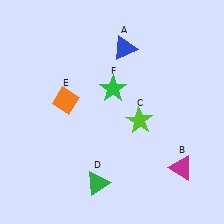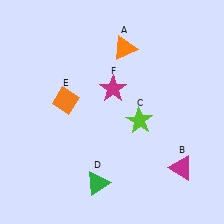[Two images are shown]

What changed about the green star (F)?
In Image 1, F is green. In Image 2, it changed to magenta.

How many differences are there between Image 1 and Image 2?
There are 2 differences between the two images.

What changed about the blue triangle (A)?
In Image 1, A is blue. In Image 2, it changed to orange.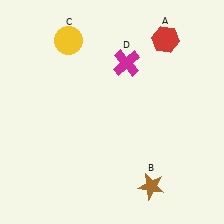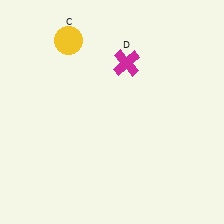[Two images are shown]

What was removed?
The red hexagon (A), the brown star (B) were removed in Image 2.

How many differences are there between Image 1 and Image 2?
There are 2 differences between the two images.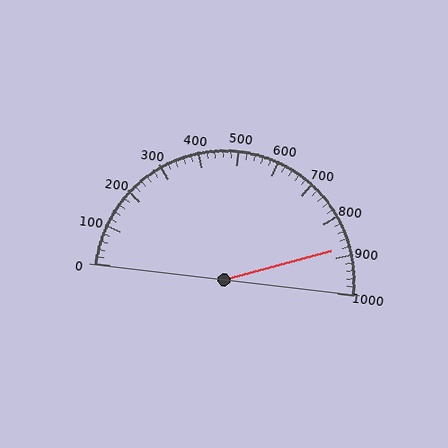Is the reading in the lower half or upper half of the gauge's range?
The reading is in the upper half of the range (0 to 1000).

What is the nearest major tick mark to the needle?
The nearest major tick mark is 900.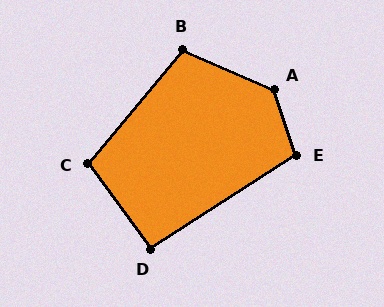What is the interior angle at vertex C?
Approximately 104 degrees (obtuse).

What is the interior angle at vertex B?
Approximately 106 degrees (obtuse).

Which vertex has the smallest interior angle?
D, at approximately 93 degrees.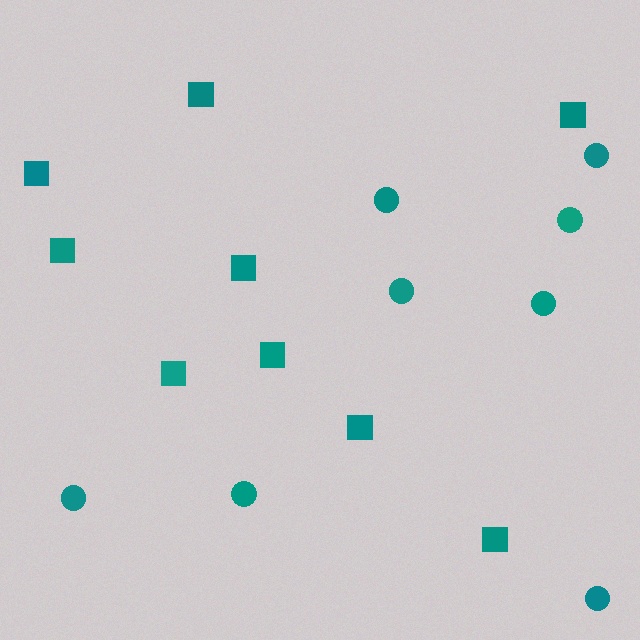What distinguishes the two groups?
There are 2 groups: one group of circles (8) and one group of squares (9).